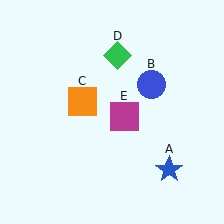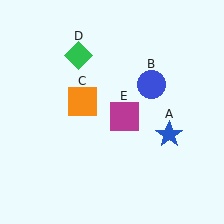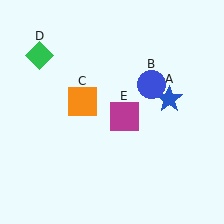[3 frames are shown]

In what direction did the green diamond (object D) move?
The green diamond (object D) moved left.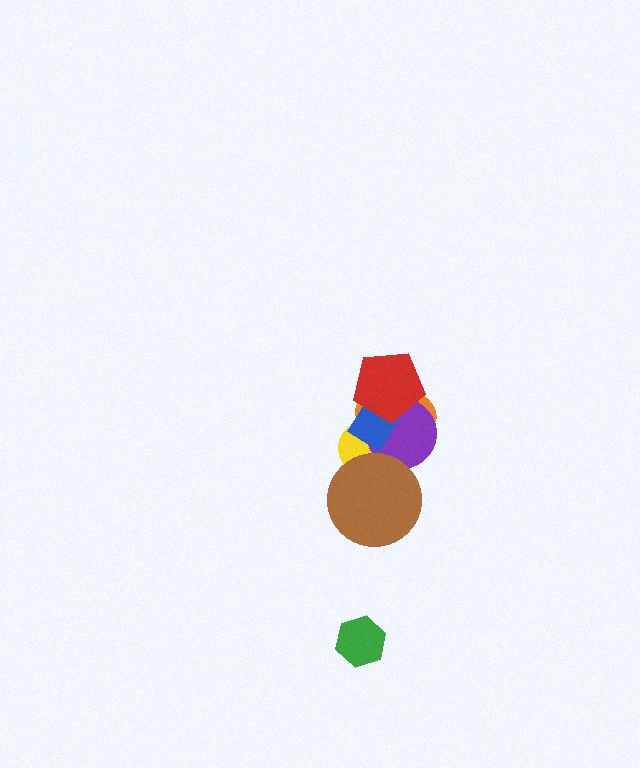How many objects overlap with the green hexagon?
0 objects overlap with the green hexagon.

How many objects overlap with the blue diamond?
4 objects overlap with the blue diamond.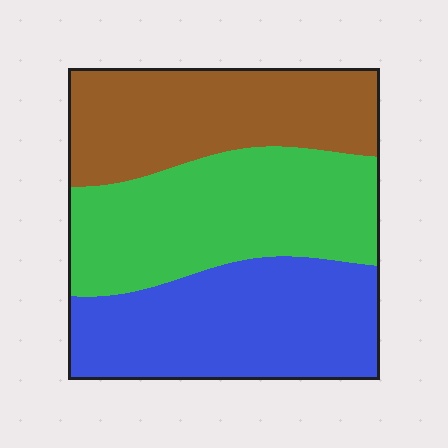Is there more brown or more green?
Green.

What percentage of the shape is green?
Green covers roughly 35% of the shape.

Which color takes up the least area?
Brown, at roughly 30%.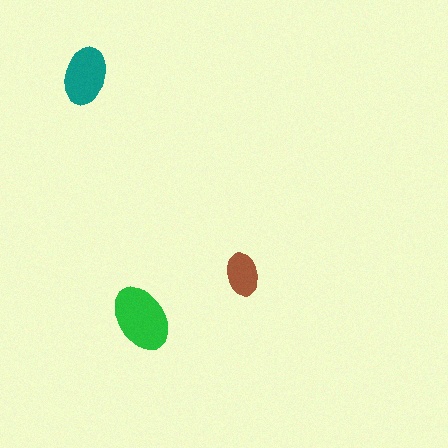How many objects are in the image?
There are 3 objects in the image.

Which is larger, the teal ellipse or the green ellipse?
The green one.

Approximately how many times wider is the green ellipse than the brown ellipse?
About 1.5 times wider.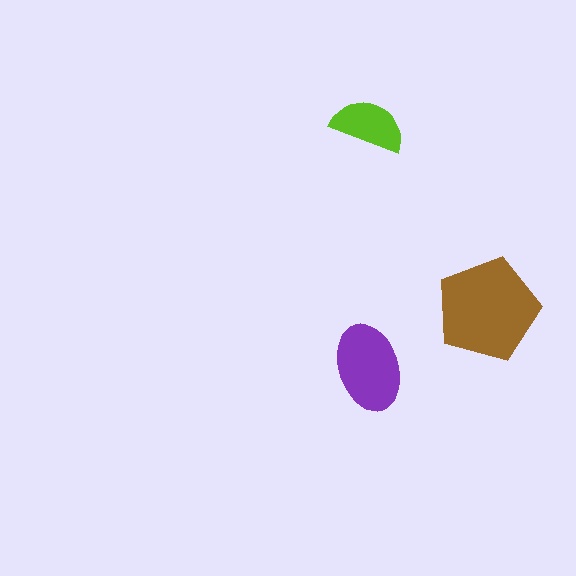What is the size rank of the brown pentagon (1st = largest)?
1st.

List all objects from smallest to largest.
The lime semicircle, the purple ellipse, the brown pentagon.